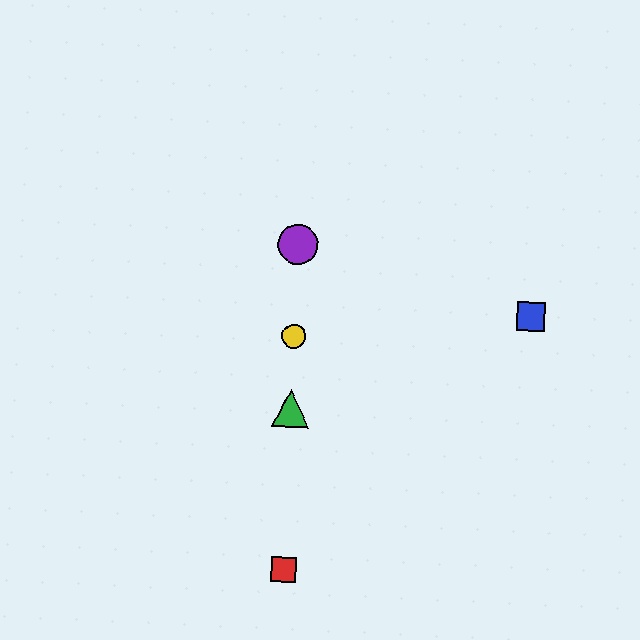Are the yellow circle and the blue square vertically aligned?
No, the yellow circle is at x≈294 and the blue square is at x≈531.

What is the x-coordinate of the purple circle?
The purple circle is at x≈298.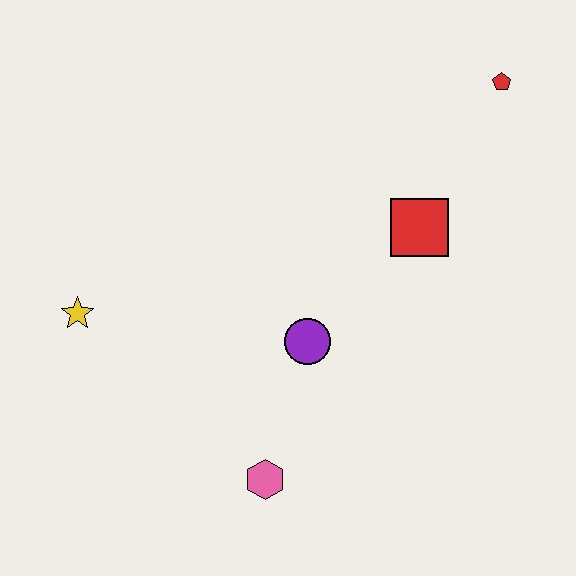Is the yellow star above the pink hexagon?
Yes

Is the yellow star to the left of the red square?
Yes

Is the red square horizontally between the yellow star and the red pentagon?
Yes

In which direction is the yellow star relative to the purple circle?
The yellow star is to the left of the purple circle.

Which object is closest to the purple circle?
The pink hexagon is closest to the purple circle.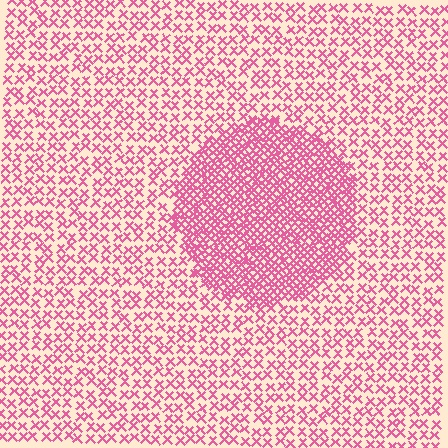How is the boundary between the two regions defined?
The boundary is defined by a change in element density (approximately 2.4x ratio). All elements are the same color, size, and shape.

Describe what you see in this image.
The image contains small pink elements arranged at two different densities. A circle-shaped region is visible where the elements are more densely packed than the surrounding area.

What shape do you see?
I see a circle.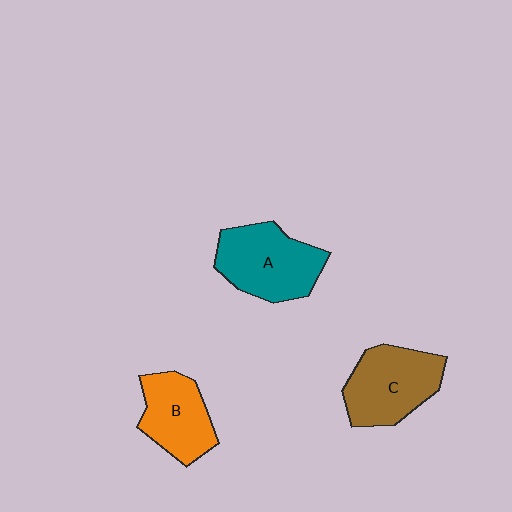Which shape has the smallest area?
Shape B (orange).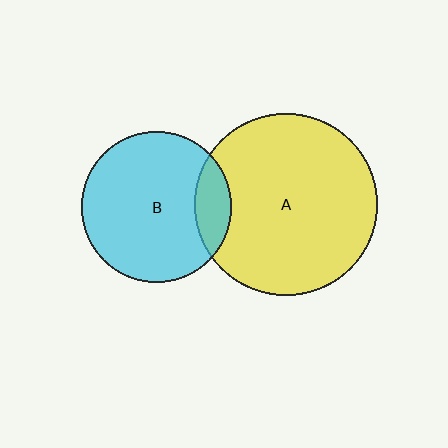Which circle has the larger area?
Circle A (yellow).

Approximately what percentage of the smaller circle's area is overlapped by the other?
Approximately 15%.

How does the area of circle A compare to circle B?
Approximately 1.5 times.